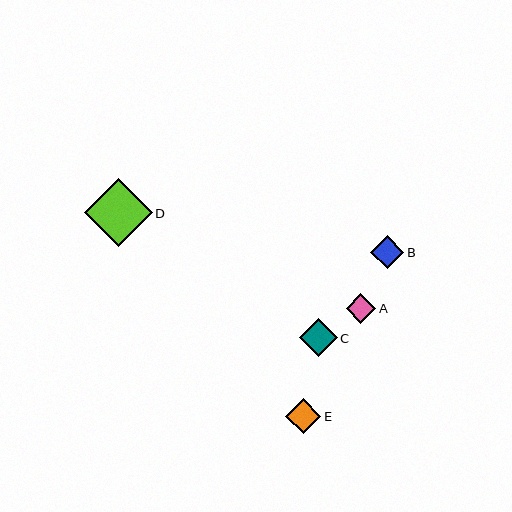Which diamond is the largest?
Diamond D is the largest with a size of approximately 68 pixels.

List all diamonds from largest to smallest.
From largest to smallest: D, C, E, B, A.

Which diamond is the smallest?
Diamond A is the smallest with a size of approximately 30 pixels.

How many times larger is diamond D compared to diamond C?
Diamond D is approximately 1.8 times the size of diamond C.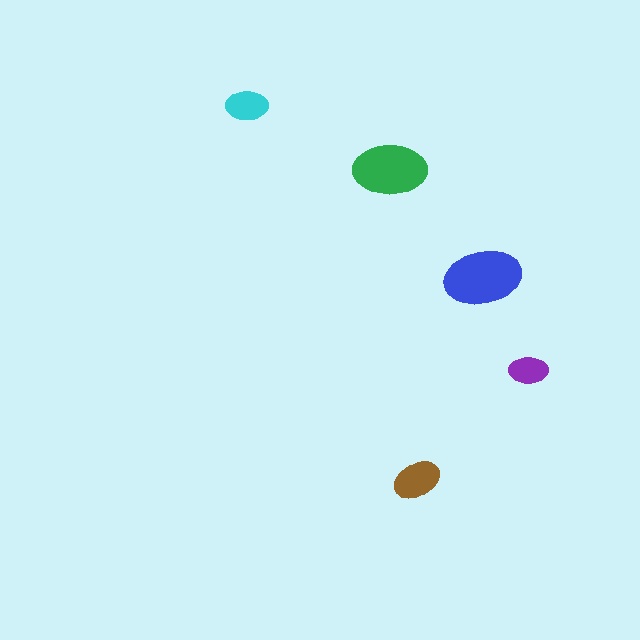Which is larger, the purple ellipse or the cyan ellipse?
The cyan one.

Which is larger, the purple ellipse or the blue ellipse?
The blue one.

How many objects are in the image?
There are 5 objects in the image.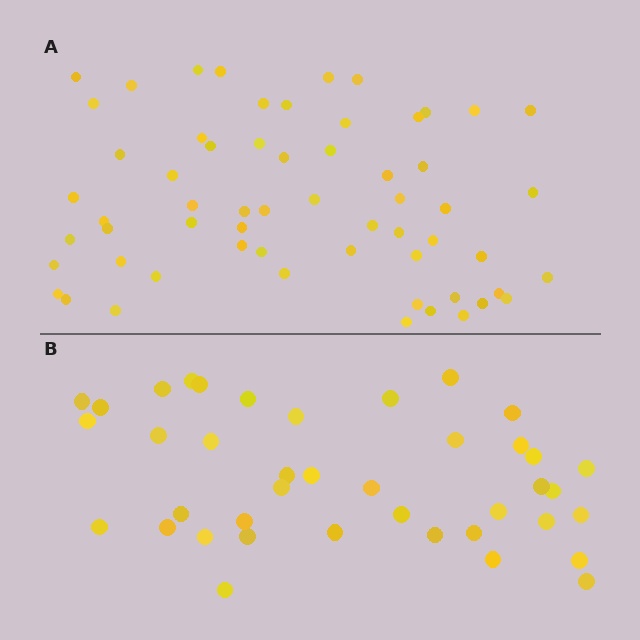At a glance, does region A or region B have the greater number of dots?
Region A (the top region) has more dots.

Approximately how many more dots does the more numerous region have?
Region A has approximately 20 more dots than region B.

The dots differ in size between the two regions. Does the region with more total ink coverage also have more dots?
No. Region B has more total ink coverage because its dots are larger, but region A actually contains more individual dots. Total area can be misleading — the number of items is what matters here.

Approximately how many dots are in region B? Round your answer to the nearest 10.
About 40 dots.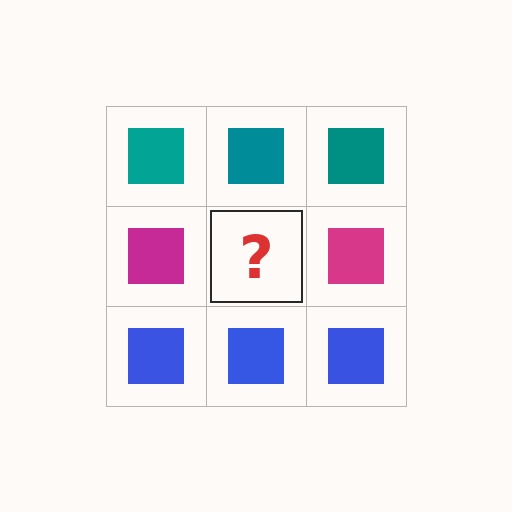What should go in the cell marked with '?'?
The missing cell should contain a magenta square.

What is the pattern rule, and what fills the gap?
The rule is that each row has a consistent color. The gap should be filled with a magenta square.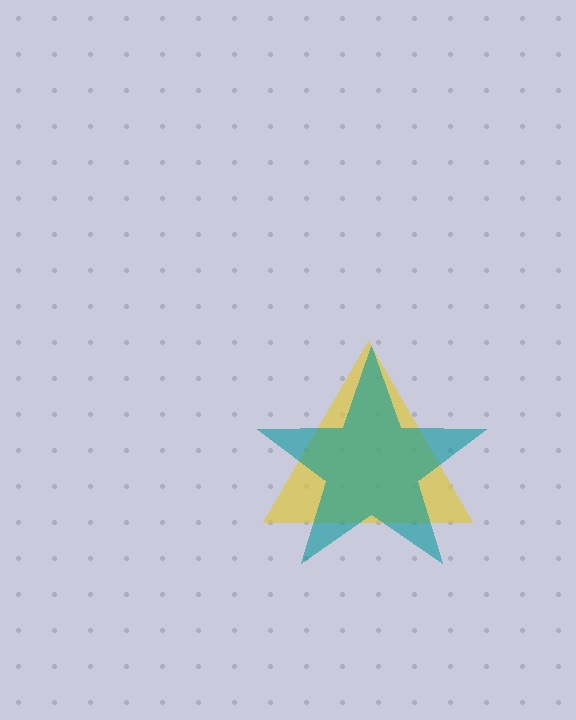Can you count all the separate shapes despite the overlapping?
Yes, there are 2 separate shapes.